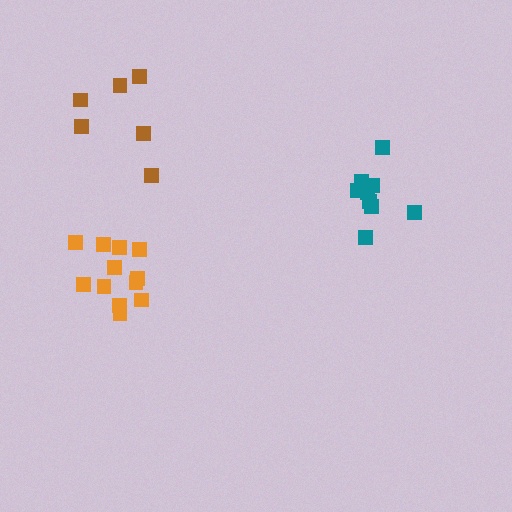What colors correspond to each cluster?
The clusters are colored: teal, brown, orange.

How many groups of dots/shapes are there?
There are 3 groups.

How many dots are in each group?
Group 1: 9 dots, Group 2: 6 dots, Group 3: 12 dots (27 total).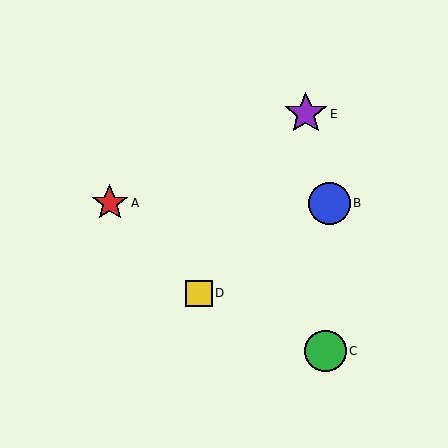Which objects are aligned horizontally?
Objects A, B are aligned horizontally.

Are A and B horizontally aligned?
Yes, both are at y≈203.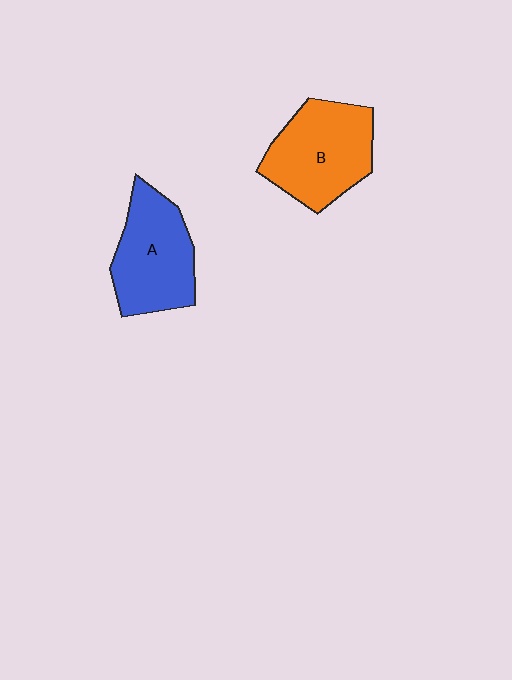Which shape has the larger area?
Shape B (orange).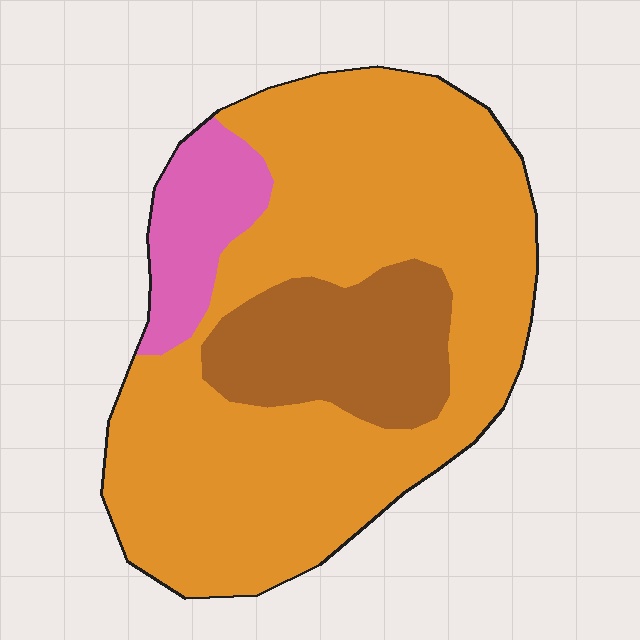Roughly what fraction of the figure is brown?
Brown covers roughly 20% of the figure.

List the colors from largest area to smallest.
From largest to smallest: orange, brown, pink.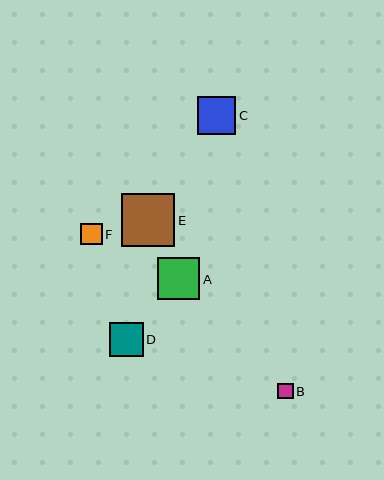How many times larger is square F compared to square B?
Square F is approximately 1.4 times the size of square B.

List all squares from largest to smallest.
From largest to smallest: E, A, C, D, F, B.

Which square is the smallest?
Square B is the smallest with a size of approximately 15 pixels.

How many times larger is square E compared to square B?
Square E is approximately 3.5 times the size of square B.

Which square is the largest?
Square E is the largest with a size of approximately 54 pixels.